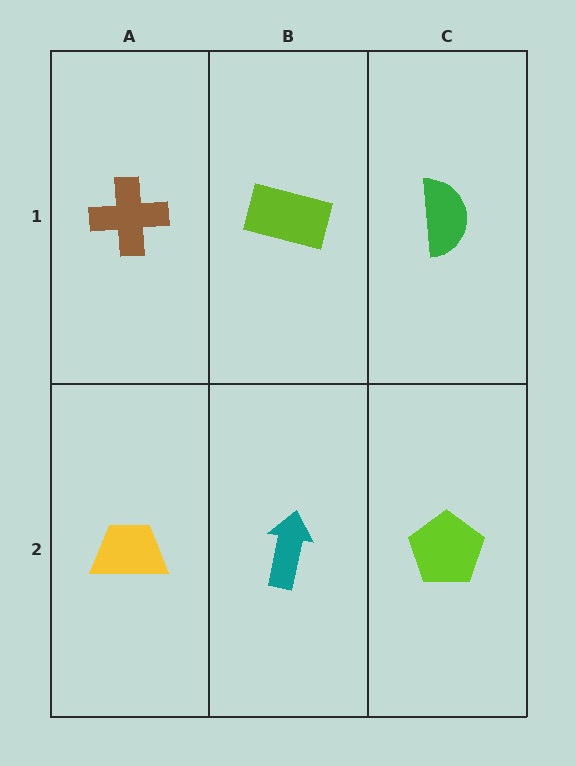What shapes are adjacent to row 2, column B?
A lime rectangle (row 1, column B), a yellow trapezoid (row 2, column A), a lime pentagon (row 2, column C).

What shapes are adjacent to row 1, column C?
A lime pentagon (row 2, column C), a lime rectangle (row 1, column B).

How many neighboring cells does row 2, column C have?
2.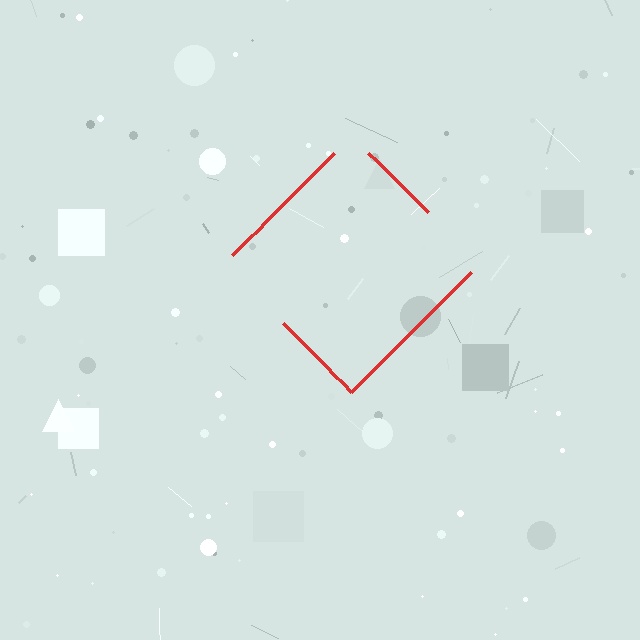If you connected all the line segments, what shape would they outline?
They would outline a diamond.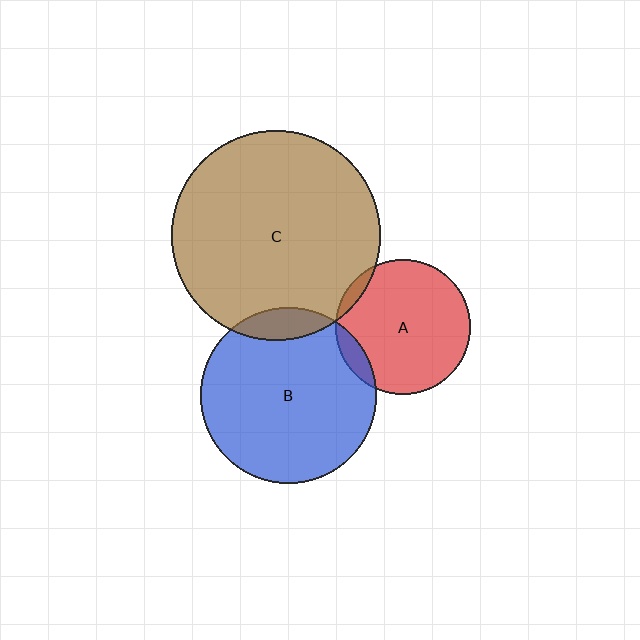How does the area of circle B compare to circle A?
Approximately 1.7 times.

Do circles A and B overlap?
Yes.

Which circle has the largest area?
Circle C (brown).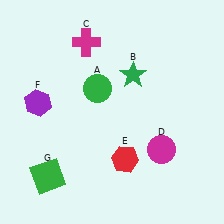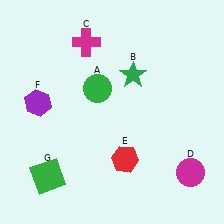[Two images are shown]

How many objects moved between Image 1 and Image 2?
1 object moved between the two images.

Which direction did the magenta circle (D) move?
The magenta circle (D) moved right.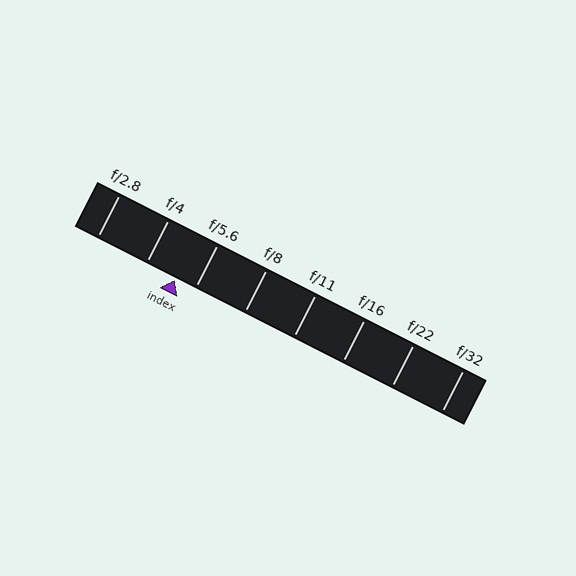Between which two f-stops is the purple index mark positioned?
The index mark is between f/4 and f/5.6.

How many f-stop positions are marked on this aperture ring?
There are 8 f-stop positions marked.